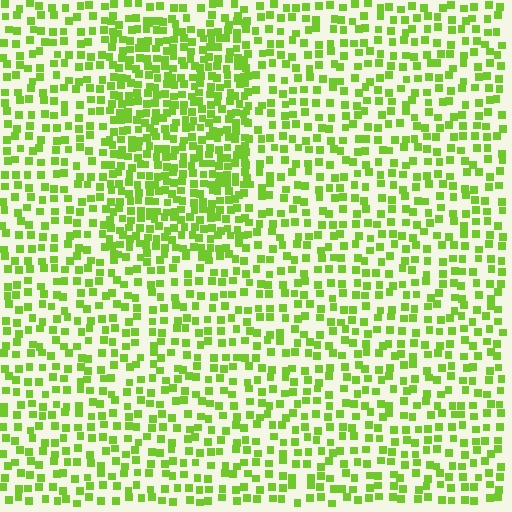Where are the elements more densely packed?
The elements are more densely packed inside the rectangle boundary.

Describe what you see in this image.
The image contains small lime elements arranged at two different densities. A rectangle-shaped region is visible where the elements are more densely packed than the surrounding area.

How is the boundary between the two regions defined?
The boundary is defined by a change in element density (approximately 1.8x ratio). All elements are the same color, size, and shape.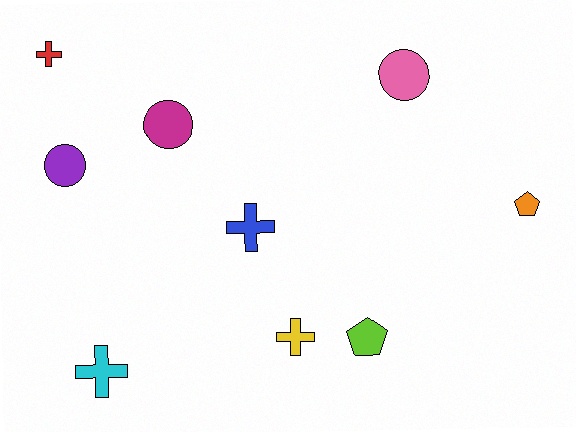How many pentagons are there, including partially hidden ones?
There are 2 pentagons.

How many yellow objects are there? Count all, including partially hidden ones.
There is 1 yellow object.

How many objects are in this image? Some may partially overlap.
There are 9 objects.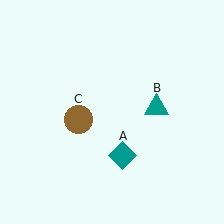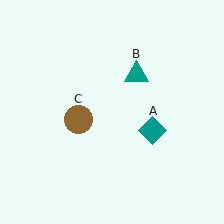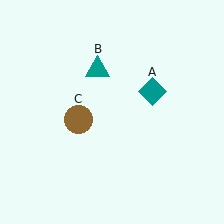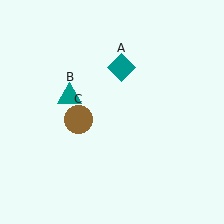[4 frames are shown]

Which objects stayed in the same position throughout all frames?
Brown circle (object C) remained stationary.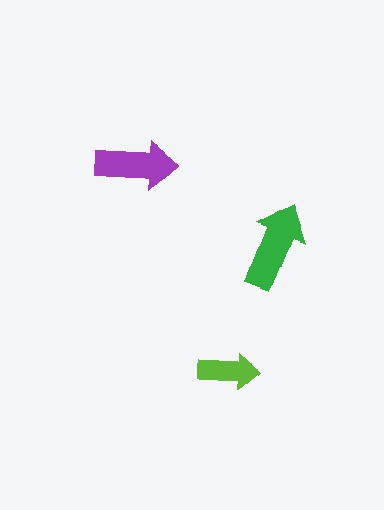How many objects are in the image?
There are 3 objects in the image.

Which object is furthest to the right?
The green arrow is rightmost.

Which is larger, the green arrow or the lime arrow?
The green one.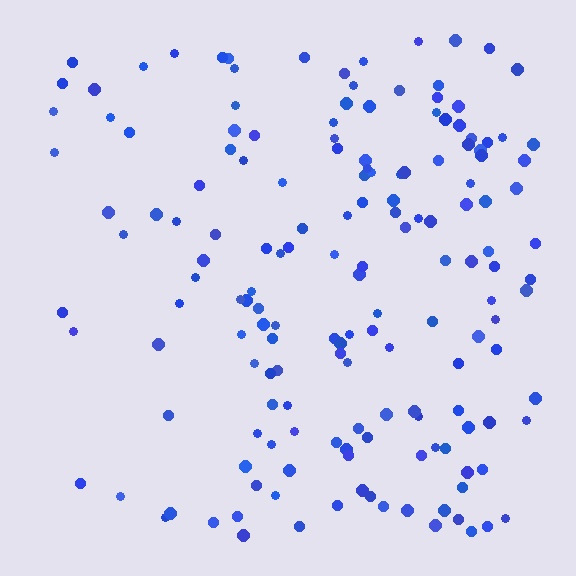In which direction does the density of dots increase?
From left to right, with the right side densest.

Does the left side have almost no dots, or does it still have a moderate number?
Still a moderate number, just noticeably fewer than the right.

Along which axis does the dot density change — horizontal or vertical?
Horizontal.